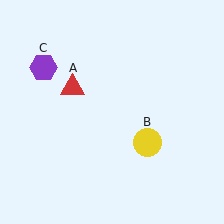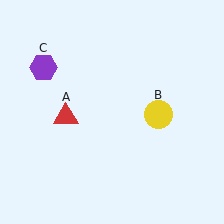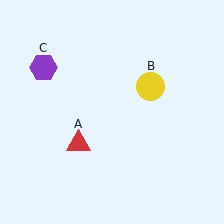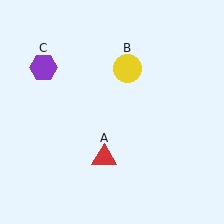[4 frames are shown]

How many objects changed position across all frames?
2 objects changed position: red triangle (object A), yellow circle (object B).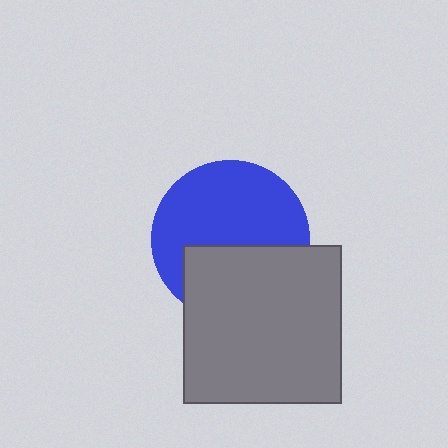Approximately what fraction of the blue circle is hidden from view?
Roughly 39% of the blue circle is hidden behind the gray square.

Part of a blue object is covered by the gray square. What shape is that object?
It is a circle.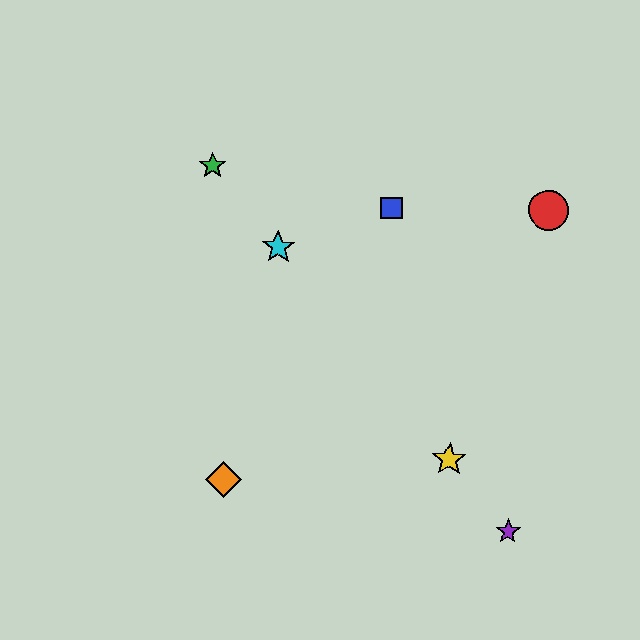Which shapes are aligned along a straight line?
The green star, the yellow star, the purple star, the cyan star are aligned along a straight line.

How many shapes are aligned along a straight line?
4 shapes (the green star, the yellow star, the purple star, the cyan star) are aligned along a straight line.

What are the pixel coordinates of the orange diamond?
The orange diamond is at (223, 479).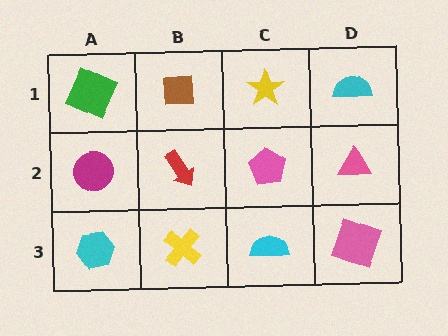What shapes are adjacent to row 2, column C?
A yellow star (row 1, column C), a cyan semicircle (row 3, column C), a red arrow (row 2, column B), a pink triangle (row 2, column D).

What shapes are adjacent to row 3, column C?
A pink pentagon (row 2, column C), a yellow cross (row 3, column B), a pink square (row 3, column D).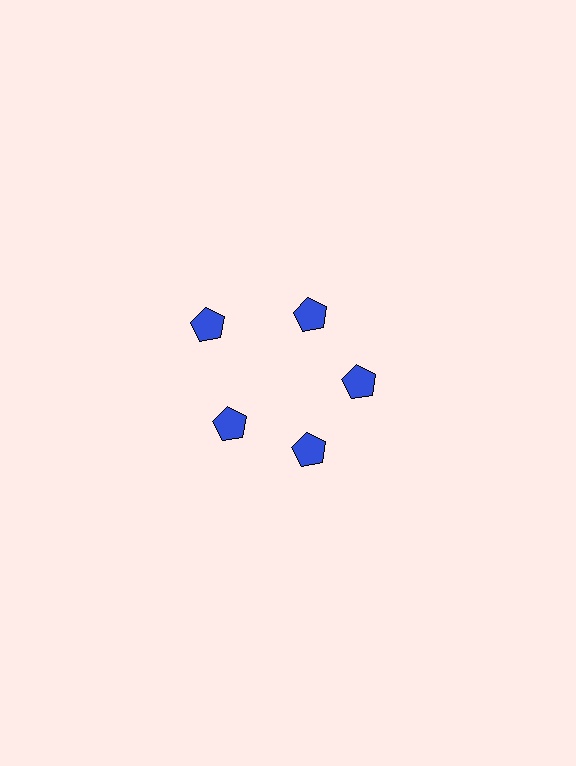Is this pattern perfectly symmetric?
No. The 5 blue pentagons are arranged in a ring, but one element near the 10 o'clock position is pushed outward from the center, breaking the 5-fold rotational symmetry.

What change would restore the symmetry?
The symmetry would be restored by moving it inward, back onto the ring so that all 5 pentagons sit at equal angles and equal distance from the center.